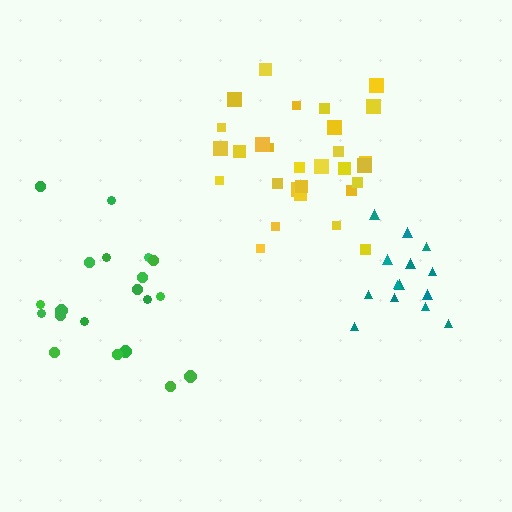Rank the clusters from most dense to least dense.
teal, yellow, green.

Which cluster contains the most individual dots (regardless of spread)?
Yellow (29).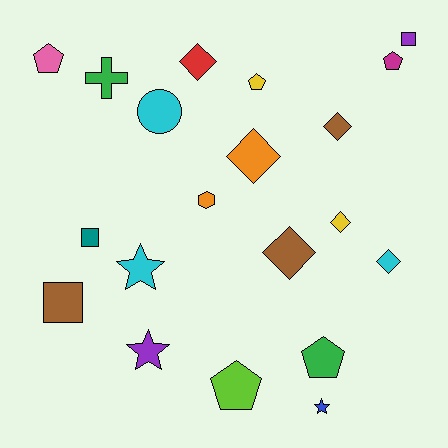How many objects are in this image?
There are 20 objects.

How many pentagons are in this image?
There are 5 pentagons.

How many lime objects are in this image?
There is 1 lime object.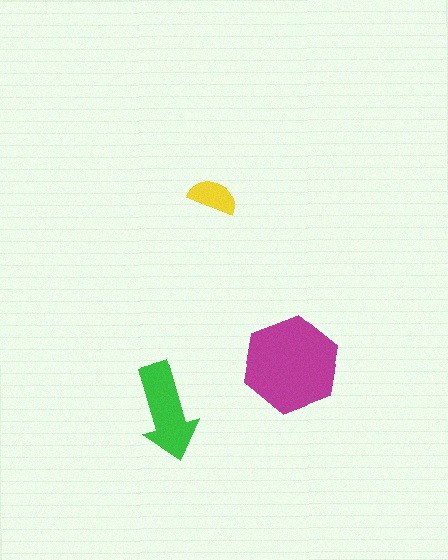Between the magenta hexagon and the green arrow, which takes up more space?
The magenta hexagon.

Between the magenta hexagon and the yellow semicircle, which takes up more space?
The magenta hexagon.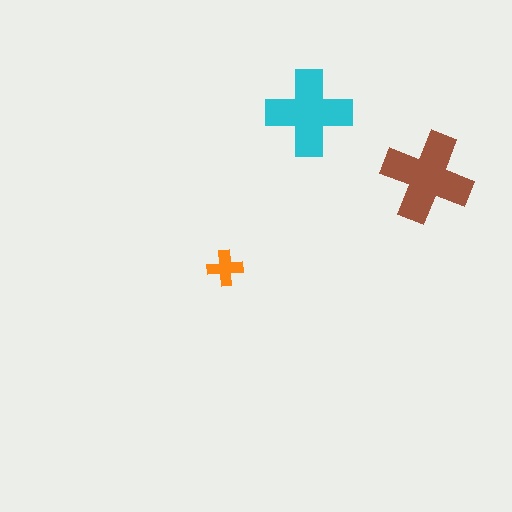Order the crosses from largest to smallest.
the brown one, the cyan one, the orange one.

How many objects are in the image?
There are 3 objects in the image.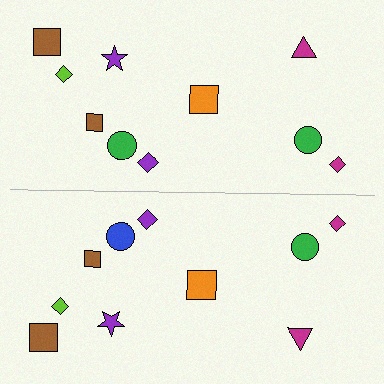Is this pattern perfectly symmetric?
No, the pattern is not perfectly symmetric. The blue circle on the bottom side breaks the symmetry — its mirror counterpart is green.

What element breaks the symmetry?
The blue circle on the bottom side breaks the symmetry — its mirror counterpart is green.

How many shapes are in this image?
There are 20 shapes in this image.